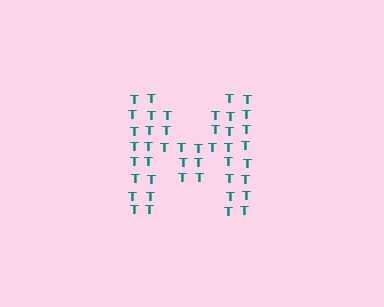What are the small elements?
The small elements are letter T's.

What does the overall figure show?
The overall figure shows the letter M.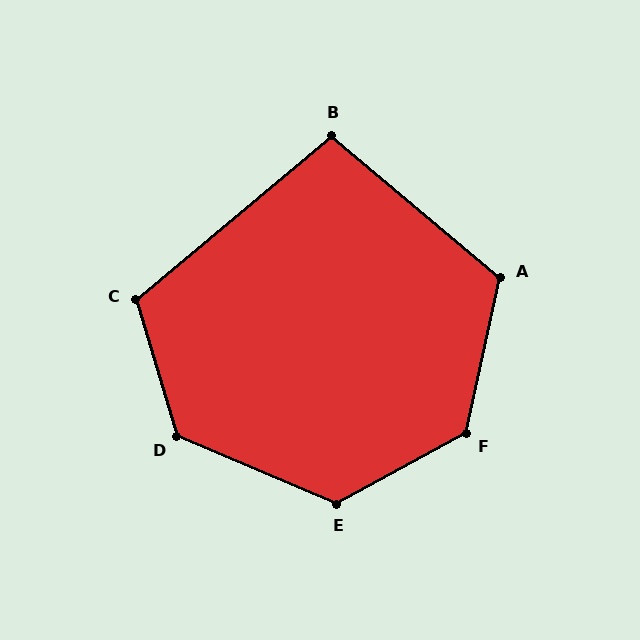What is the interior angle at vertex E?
Approximately 128 degrees (obtuse).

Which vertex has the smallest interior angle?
B, at approximately 100 degrees.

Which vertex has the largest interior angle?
F, at approximately 131 degrees.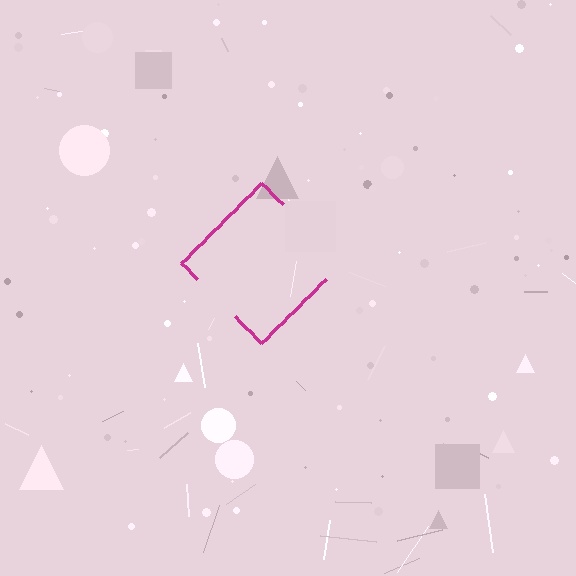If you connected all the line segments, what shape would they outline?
They would outline a diamond.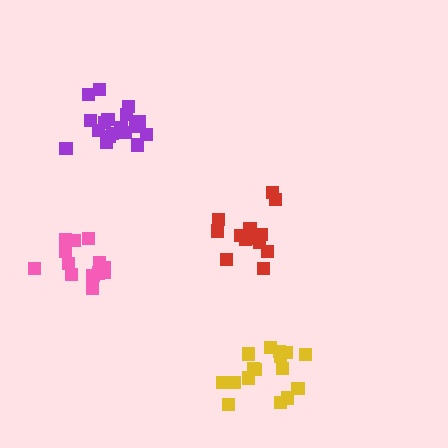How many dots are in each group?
Group 1: 14 dots, Group 2: 13 dots, Group 3: 19 dots, Group 4: 16 dots (62 total).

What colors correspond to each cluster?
The clusters are colored: red, pink, purple, yellow.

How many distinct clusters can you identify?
There are 4 distinct clusters.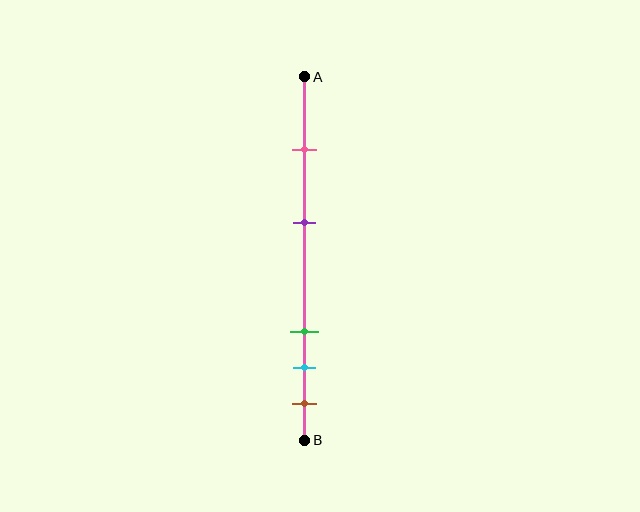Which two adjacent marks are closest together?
The cyan and brown marks are the closest adjacent pair.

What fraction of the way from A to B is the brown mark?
The brown mark is approximately 90% (0.9) of the way from A to B.